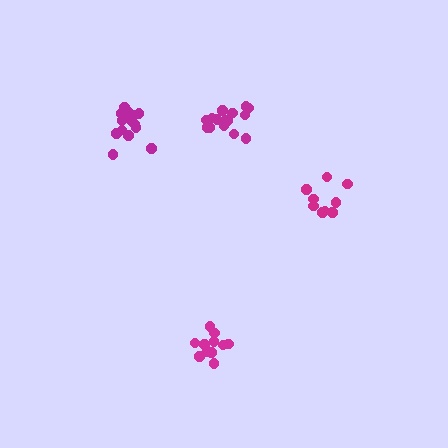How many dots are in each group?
Group 1: 11 dots, Group 2: 10 dots, Group 3: 15 dots, Group 4: 15 dots (51 total).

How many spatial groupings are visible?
There are 4 spatial groupings.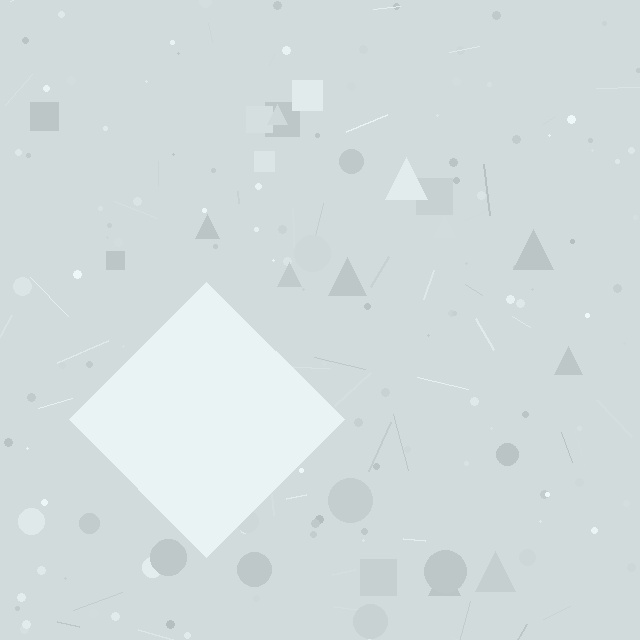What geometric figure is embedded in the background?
A diamond is embedded in the background.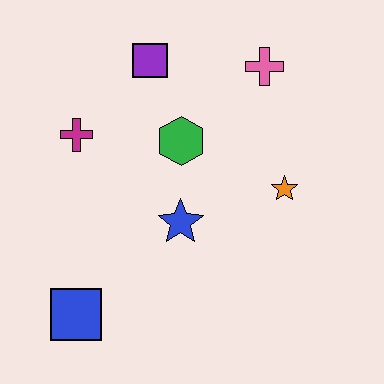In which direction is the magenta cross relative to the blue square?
The magenta cross is above the blue square.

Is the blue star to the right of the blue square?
Yes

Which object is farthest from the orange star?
The blue square is farthest from the orange star.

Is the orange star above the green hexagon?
No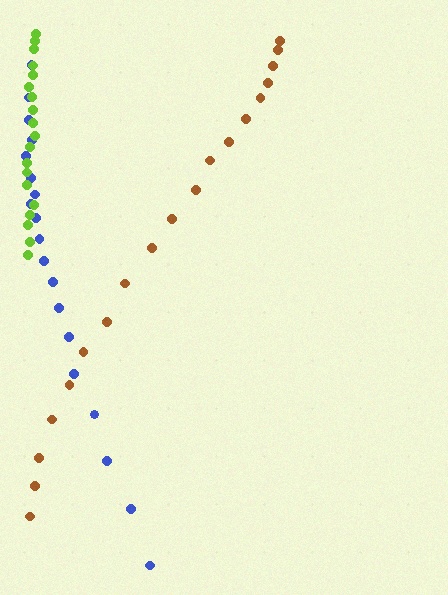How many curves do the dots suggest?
There are 3 distinct paths.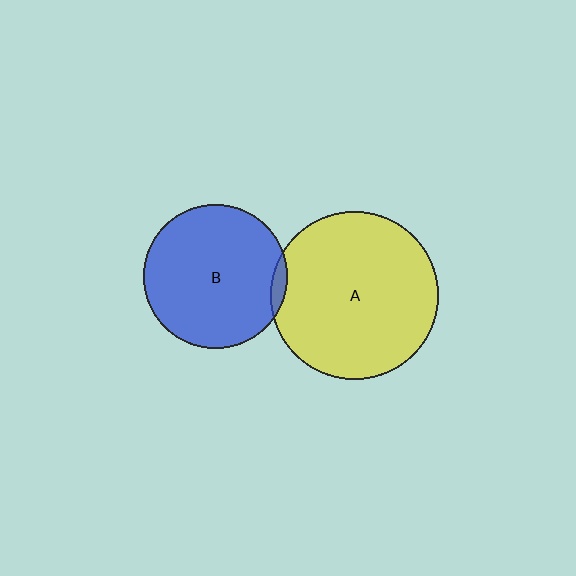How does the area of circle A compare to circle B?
Approximately 1.4 times.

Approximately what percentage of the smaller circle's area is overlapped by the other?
Approximately 5%.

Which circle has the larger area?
Circle A (yellow).